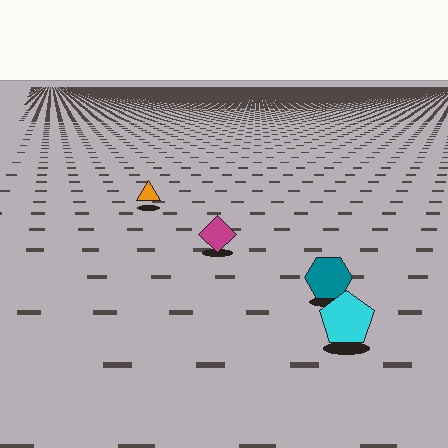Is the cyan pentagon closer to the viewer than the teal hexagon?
Yes. The cyan pentagon is closer — you can tell from the texture gradient: the ground texture is coarser near it.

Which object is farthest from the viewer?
The orange triangle is farthest from the viewer. It appears smaller and the ground texture around it is denser.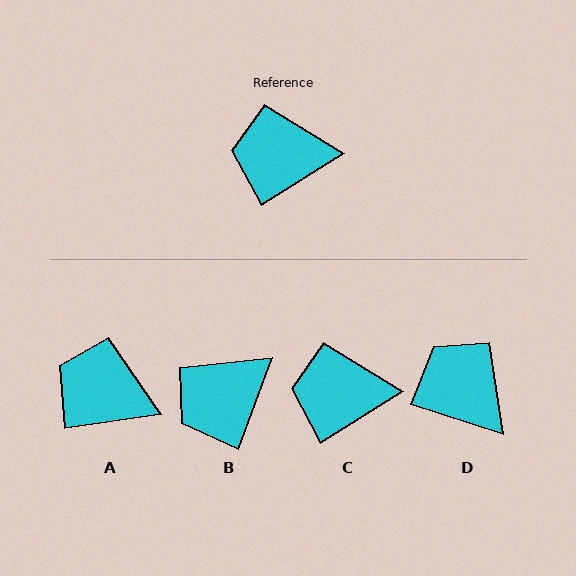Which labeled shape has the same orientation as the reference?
C.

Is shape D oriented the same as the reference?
No, it is off by about 50 degrees.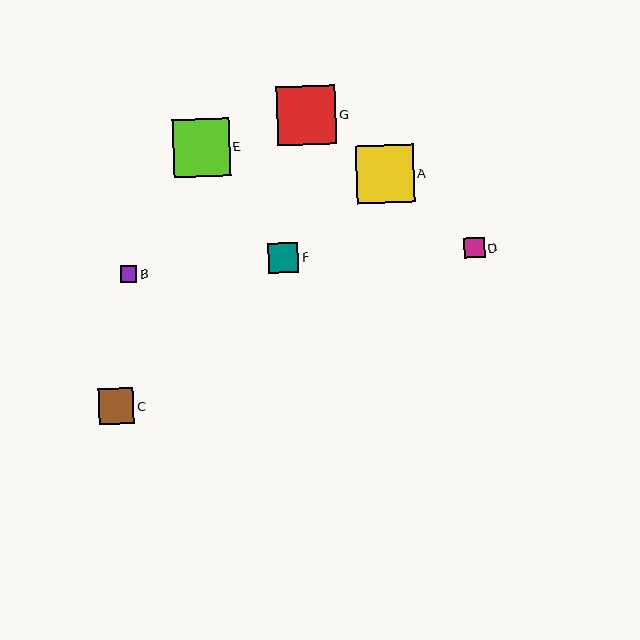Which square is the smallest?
Square B is the smallest with a size of approximately 17 pixels.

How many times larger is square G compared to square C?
Square G is approximately 1.6 times the size of square C.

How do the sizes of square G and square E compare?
Square G and square E are approximately the same size.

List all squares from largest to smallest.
From largest to smallest: G, A, E, C, F, D, B.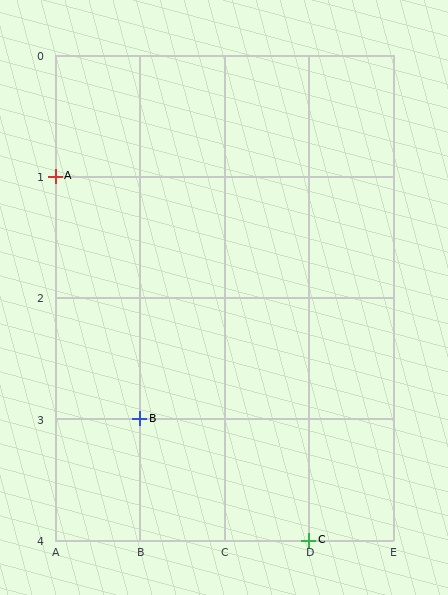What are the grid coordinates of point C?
Point C is at grid coordinates (D, 4).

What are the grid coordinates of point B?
Point B is at grid coordinates (B, 3).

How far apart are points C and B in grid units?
Points C and B are 2 columns and 1 row apart (about 2.2 grid units diagonally).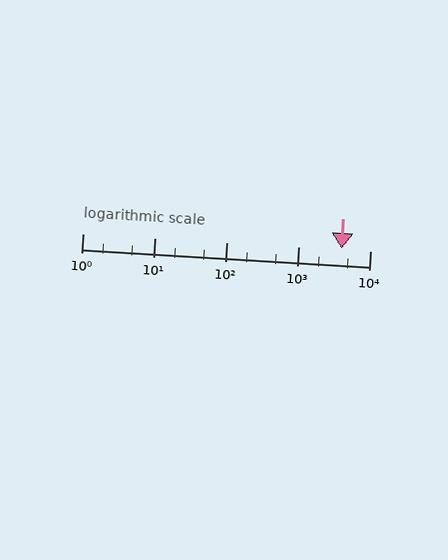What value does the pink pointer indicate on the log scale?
The pointer indicates approximately 4000.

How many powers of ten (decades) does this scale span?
The scale spans 4 decades, from 1 to 10000.